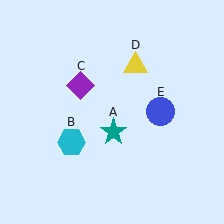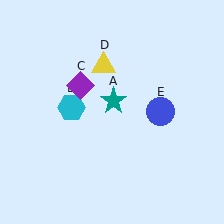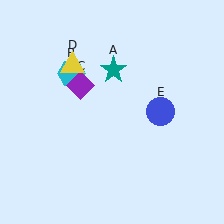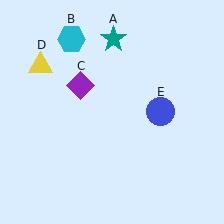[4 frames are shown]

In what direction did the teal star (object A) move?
The teal star (object A) moved up.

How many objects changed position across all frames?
3 objects changed position: teal star (object A), cyan hexagon (object B), yellow triangle (object D).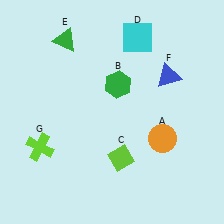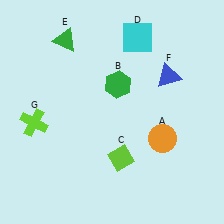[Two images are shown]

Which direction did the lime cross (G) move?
The lime cross (G) moved up.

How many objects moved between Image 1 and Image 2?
1 object moved between the two images.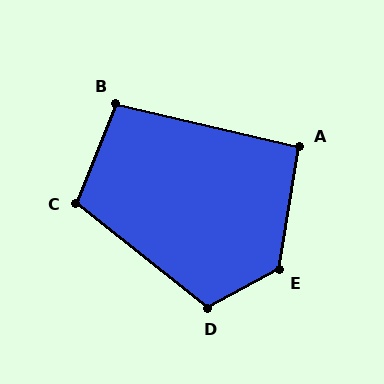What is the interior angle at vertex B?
Approximately 99 degrees (obtuse).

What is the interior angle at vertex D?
Approximately 113 degrees (obtuse).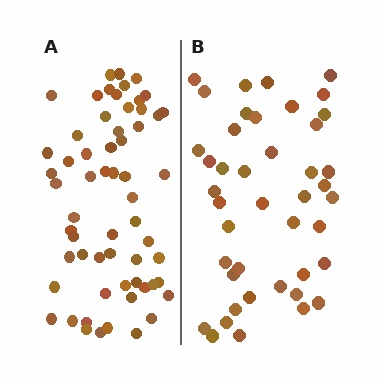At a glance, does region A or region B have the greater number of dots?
Region A (the left region) has more dots.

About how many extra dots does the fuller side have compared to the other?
Region A has approximately 15 more dots than region B.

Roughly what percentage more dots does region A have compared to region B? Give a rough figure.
About 40% more.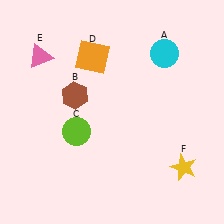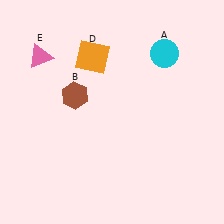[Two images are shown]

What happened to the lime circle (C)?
The lime circle (C) was removed in Image 2. It was in the bottom-left area of Image 1.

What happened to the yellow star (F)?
The yellow star (F) was removed in Image 2. It was in the bottom-right area of Image 1.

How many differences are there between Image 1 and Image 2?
There are 2 differences between the two images.